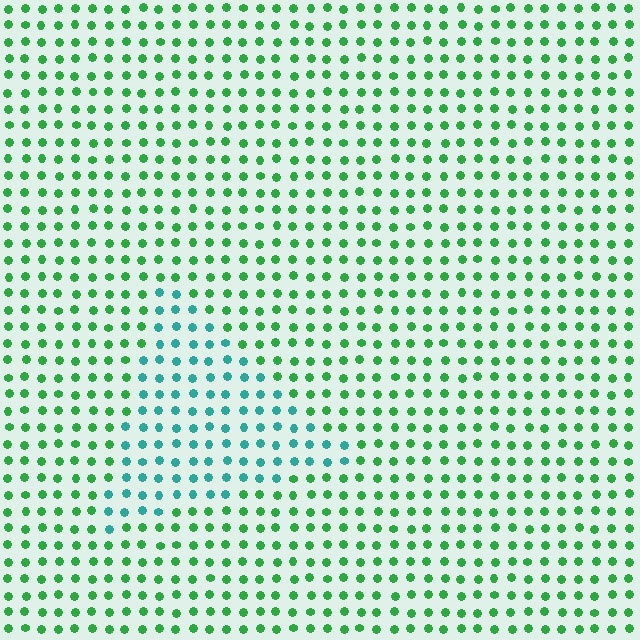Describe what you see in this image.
The image is filled with small green elements in a uniform arrangement. A triangle-shaped region is visible where the elements are tinted to a slightly different hue, forming a subtle color boundary.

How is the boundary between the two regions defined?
The boundary is defined purely by a slight shift in hue (about 43 degrees). Spacing, size, and orientation are identical on both sides.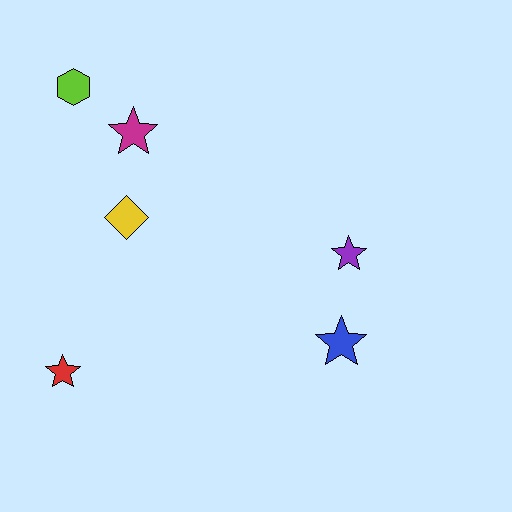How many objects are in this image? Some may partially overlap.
There are 6 objects.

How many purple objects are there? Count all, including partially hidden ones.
There is 1 purple object.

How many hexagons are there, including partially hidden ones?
There is 1 hexagon.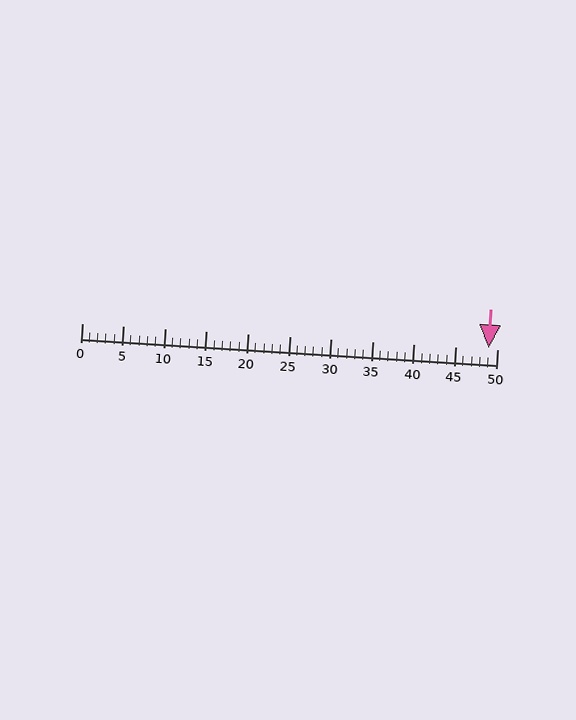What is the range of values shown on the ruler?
The ruler shows values from 0 to 50.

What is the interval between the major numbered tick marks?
The major tick marks are spaced 5 units apart.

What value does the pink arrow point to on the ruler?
The pink arrow points to approximately 49.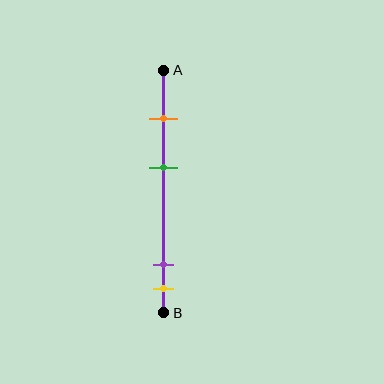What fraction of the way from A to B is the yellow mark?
The yellow mark is approximately 90% (0.9) of the way from A to B.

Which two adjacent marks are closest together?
The purple and yellow marks are the closest adjacent pair.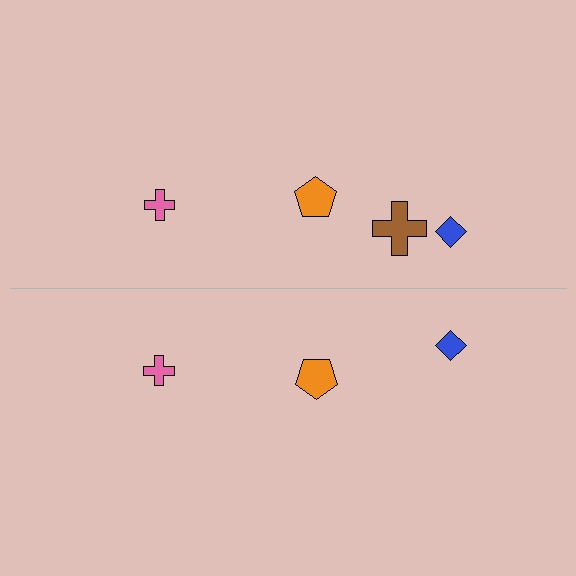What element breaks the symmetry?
A brown cross is missing from the bottom side.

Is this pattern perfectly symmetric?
No, the pattern is not perfectly symmetric. A brown cross is missing from the bottom side.